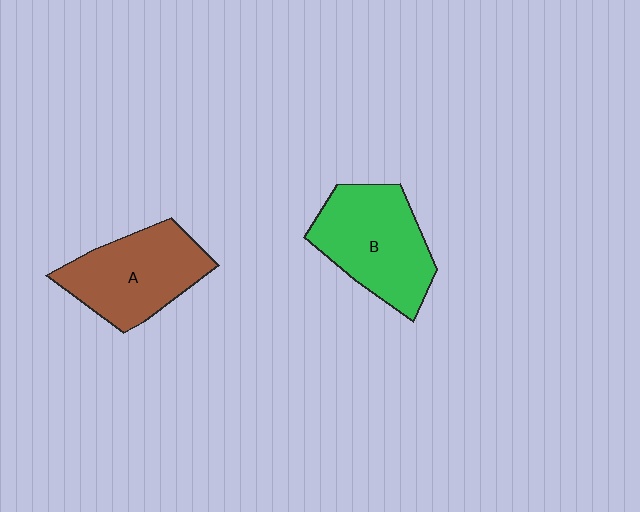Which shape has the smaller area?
Shape A (brown).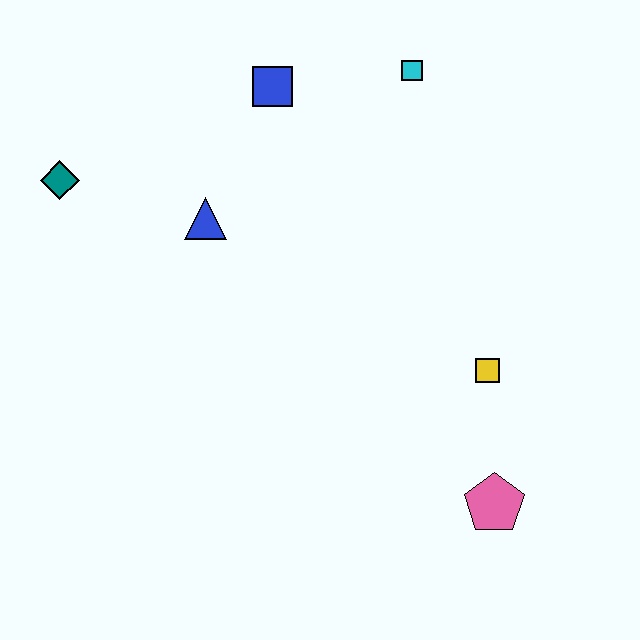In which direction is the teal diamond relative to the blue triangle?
The teal diamond is to the left of the blue triangle.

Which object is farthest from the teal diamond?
The pink pentagon is farthest from the teal diamond.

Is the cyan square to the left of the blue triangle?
No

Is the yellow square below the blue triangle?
Yes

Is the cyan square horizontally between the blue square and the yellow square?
Yes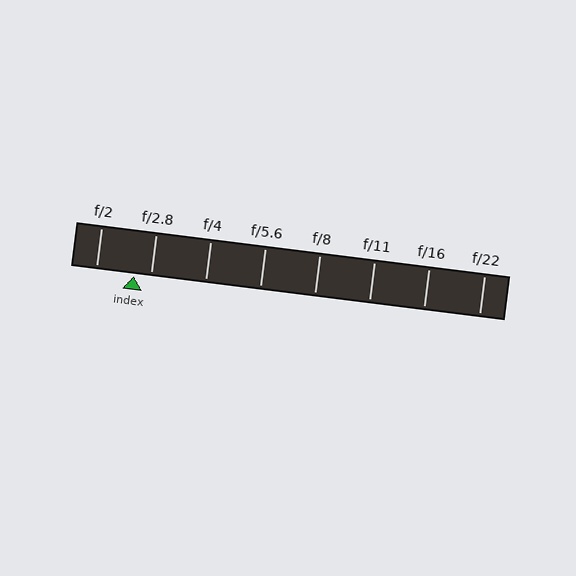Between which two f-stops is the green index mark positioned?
The index mark is between f/2 and f/2.8.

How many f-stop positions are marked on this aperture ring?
There are 8 f-stop positions marked.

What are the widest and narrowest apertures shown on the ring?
The widest aperture shown is f/2 and the narrowest is f/22.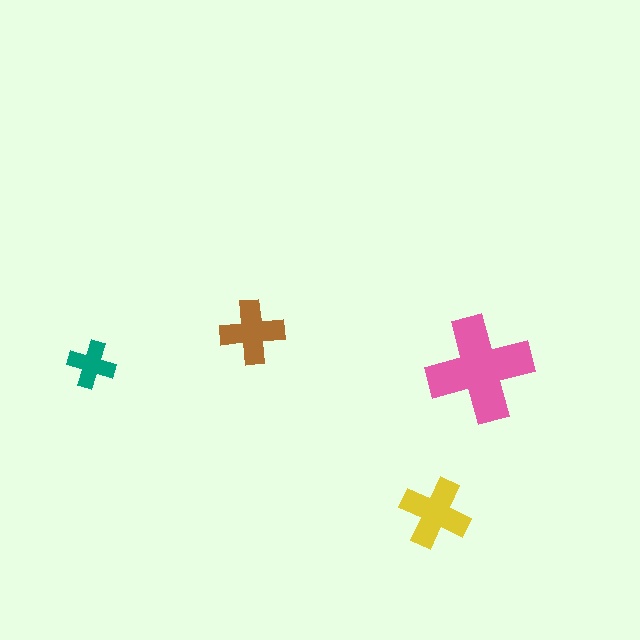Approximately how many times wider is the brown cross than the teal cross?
About 1.5 times wider.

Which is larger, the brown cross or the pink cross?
The pink one.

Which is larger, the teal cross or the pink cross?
The pink one.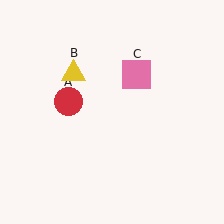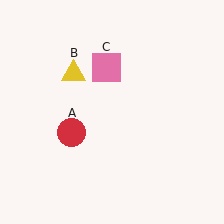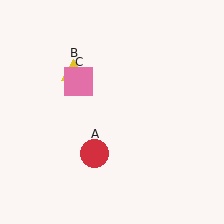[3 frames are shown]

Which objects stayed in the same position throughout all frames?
Yellow triangle (object B) remained stationary.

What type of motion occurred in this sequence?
The red circle (object A), pink square (object C) rotated counterclockwise around the center of the scene.